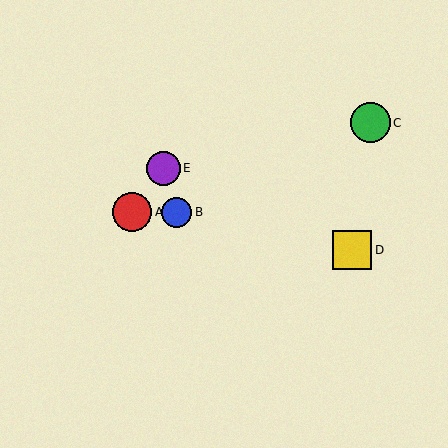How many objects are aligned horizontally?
2 objects (A, B) are aligned horizontally.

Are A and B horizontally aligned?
Yes, both are at y≈212.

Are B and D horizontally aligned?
No, B is at y≈212 and D is at y≈250.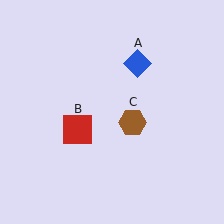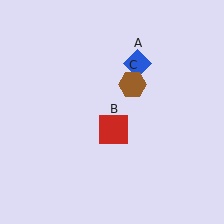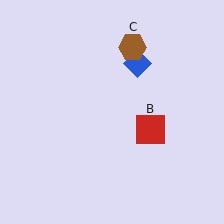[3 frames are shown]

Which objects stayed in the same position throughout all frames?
Blue diamond (object A) remained stationary.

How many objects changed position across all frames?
2 objects changed position: red square (object B), brown hexagon (object C).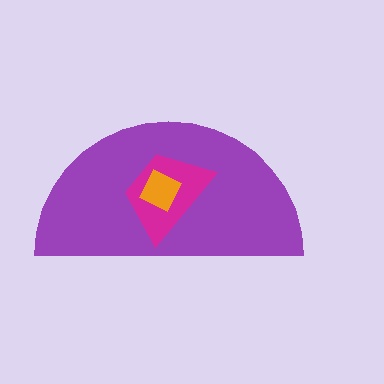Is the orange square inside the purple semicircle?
Yes.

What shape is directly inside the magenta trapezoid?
The orange square.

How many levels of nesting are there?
3.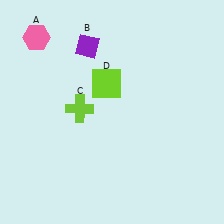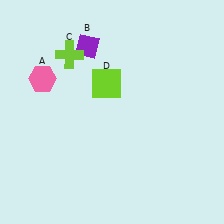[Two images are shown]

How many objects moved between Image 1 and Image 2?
2 objects moved between the two images.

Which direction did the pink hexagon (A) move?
The pink hexagon (A) moved down.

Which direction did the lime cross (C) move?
The lime cross (C) moved up.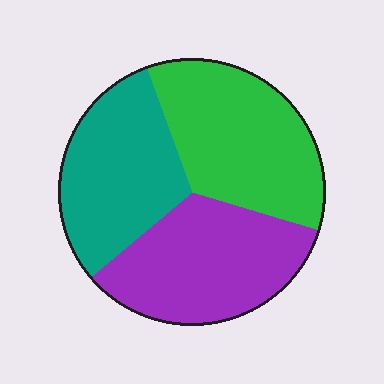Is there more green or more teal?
Green.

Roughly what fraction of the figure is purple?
Purple takes up about one third (1/3) of the figure.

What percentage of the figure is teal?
Teal takes up about one third (1/3) of the figure.